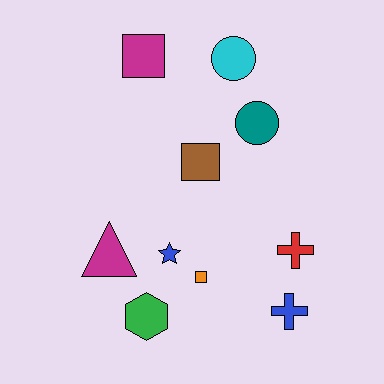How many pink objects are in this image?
There are no pink objects.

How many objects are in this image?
There are 10 objects.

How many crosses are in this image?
There are 2 crosses.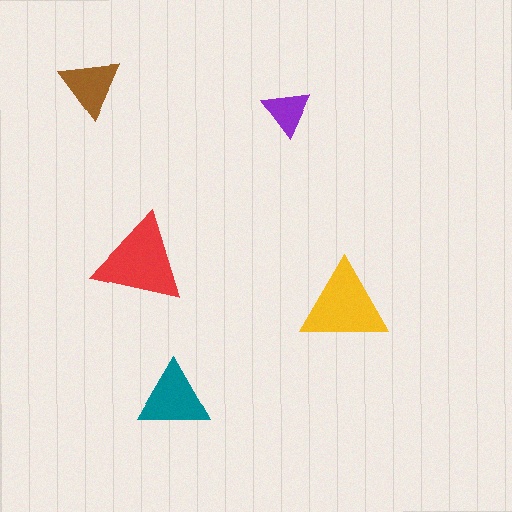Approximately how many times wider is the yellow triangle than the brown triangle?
About 1.5 times wider.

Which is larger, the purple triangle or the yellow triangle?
The yellow one.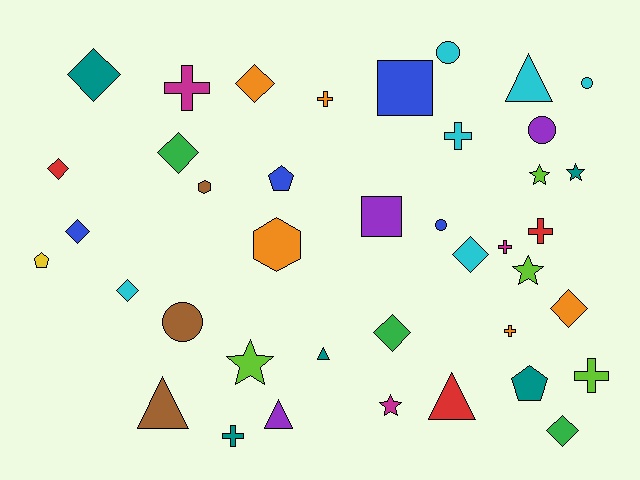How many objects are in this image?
There are 40 objects.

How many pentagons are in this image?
There are 3 pentagons.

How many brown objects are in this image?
There are 3 brown objects.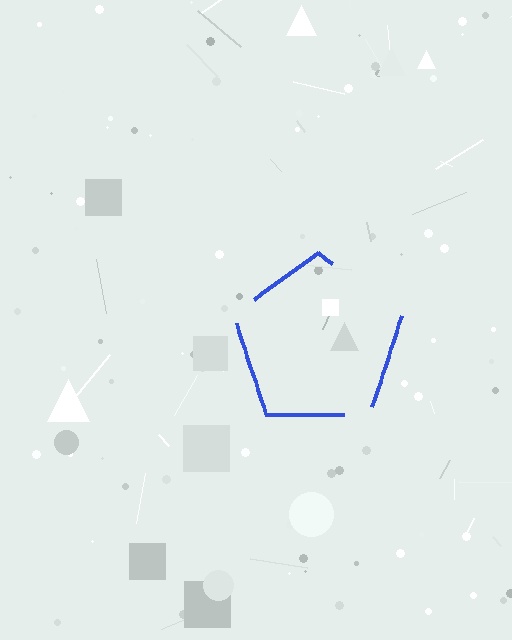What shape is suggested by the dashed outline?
The dashed outline suggests a pentagon.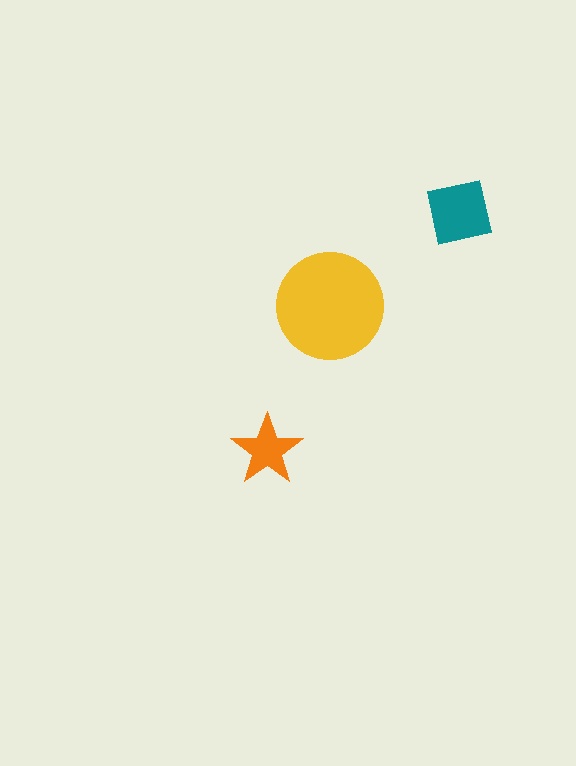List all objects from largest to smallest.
The yellow circle, the teal square, the orange star.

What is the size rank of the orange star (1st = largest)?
3rd.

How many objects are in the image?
There are 3 objects in the image.